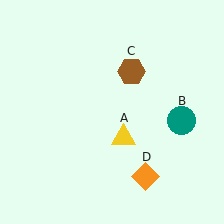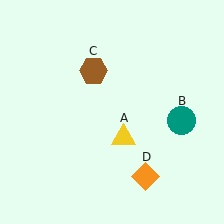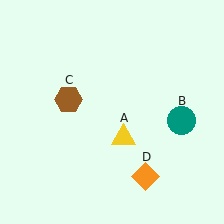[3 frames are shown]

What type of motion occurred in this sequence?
The brown hexagon (object C) rotated counterclockwise around the center of the scene.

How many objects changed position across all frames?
1 object changed position: brown hexagon (object C).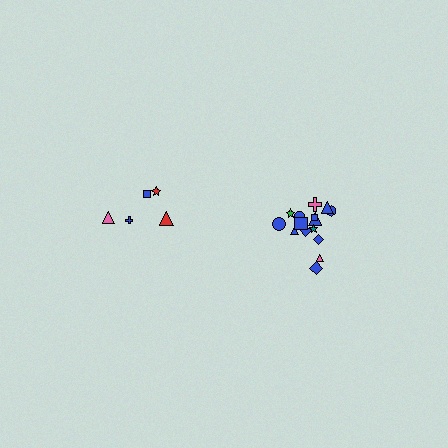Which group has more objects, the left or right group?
The right group.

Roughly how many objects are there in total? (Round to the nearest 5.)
Roughly 20 objects in total.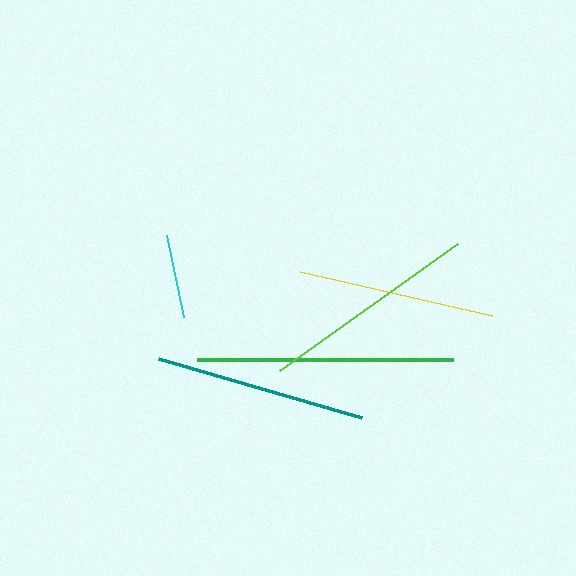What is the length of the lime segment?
The lime segment is approximately 219 pixels long.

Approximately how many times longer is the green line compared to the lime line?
The green line is approximately 1.2 times the length of the lime line.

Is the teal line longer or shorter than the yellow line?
The teal line is longer than the yellow line.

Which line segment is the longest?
The green line is the longest at approximately 256 pixels.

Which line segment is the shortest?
The cyan line is the shortest at approximately 84 pixels.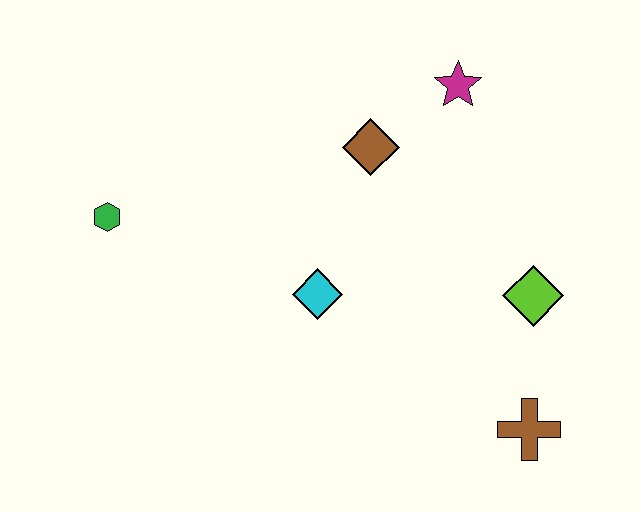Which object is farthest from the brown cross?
The green hexagon is farthest from the brown cross.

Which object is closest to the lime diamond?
The brown cross is closest to the lime diamond.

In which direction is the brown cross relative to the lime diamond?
The brown cross is below the lime diamond.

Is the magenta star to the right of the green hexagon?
Yes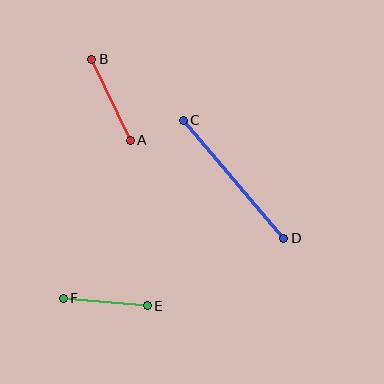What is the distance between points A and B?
The distance is approximately 90 pixels.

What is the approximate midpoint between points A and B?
The midpoint is at approximately (111, 100) pixels.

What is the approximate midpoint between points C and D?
The midpoint is at approximately (234, 179) pixels.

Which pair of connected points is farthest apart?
Points C and D are farthest apart.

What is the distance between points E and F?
The distance is approximately 84 pixels.